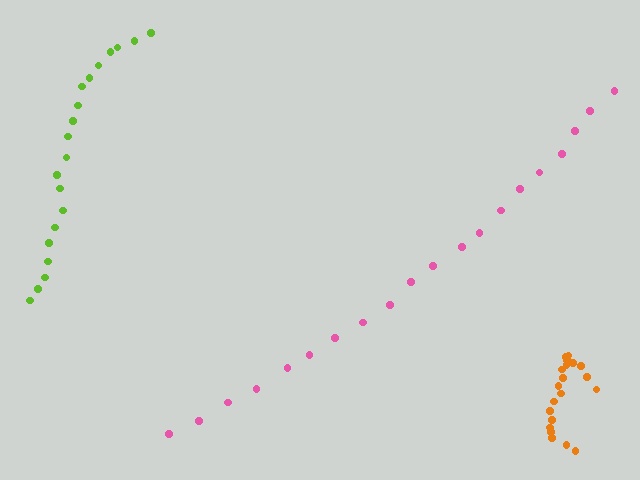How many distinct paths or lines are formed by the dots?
There are 3 distinct paths.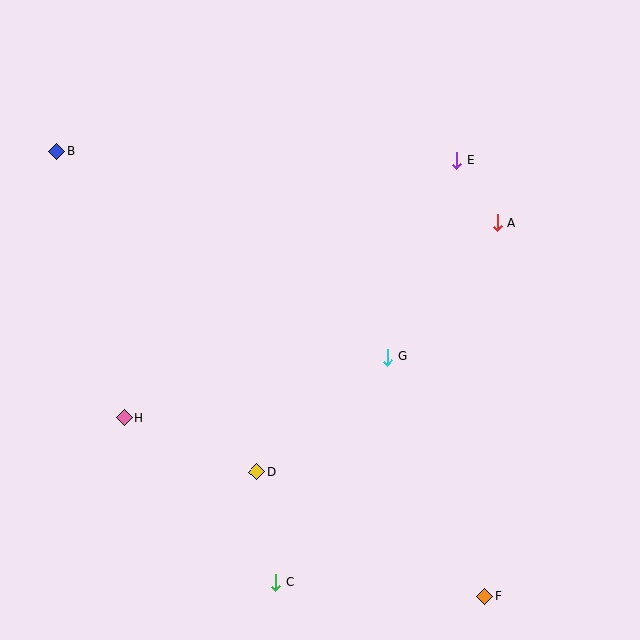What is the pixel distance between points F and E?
The distance between F and E is 437 pixels.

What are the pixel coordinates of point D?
Point D is at (257, 472).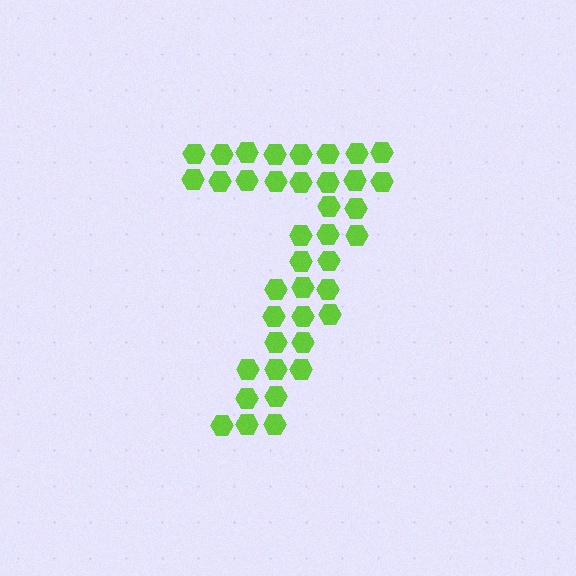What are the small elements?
The small elements are hexagons.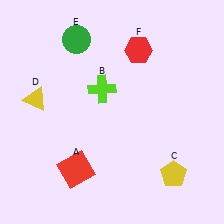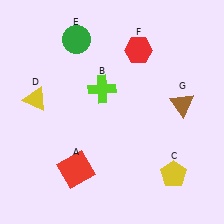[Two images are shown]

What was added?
A brown triangle (G) was added in Image 2.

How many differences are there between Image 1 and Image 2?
There is 1 difference between the two images.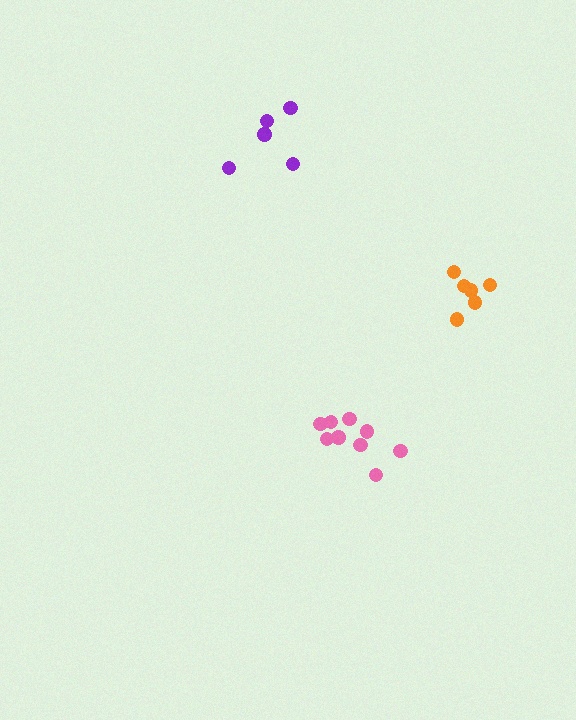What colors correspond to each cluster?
The clusters are colored: pink, purple, orange.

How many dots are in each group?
Group 1: 9 dots, Group 2: 5 dots, Group 3: 6 dots (20 total).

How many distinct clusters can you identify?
There are 3 distinct clusters.